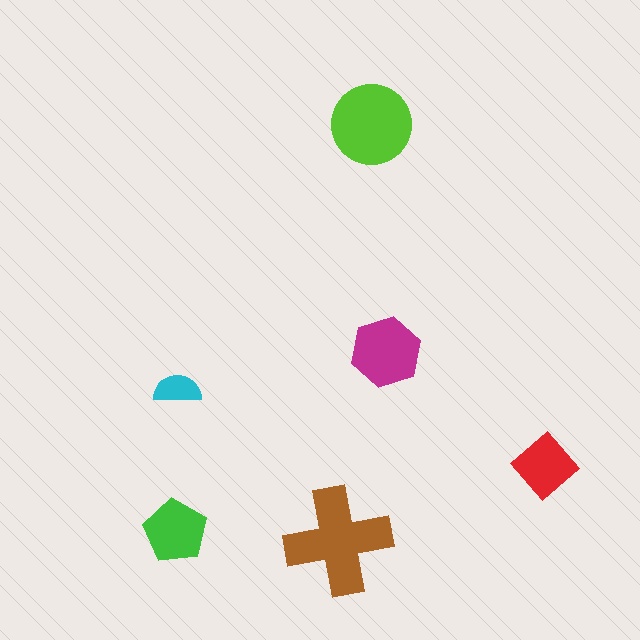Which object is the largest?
The brown cross.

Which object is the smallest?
The cyan semicircle.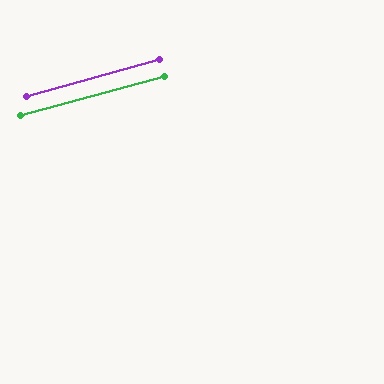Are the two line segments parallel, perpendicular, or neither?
Parallel — their directions differ by only 0.2°.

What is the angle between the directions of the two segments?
Approximately 0 degrees.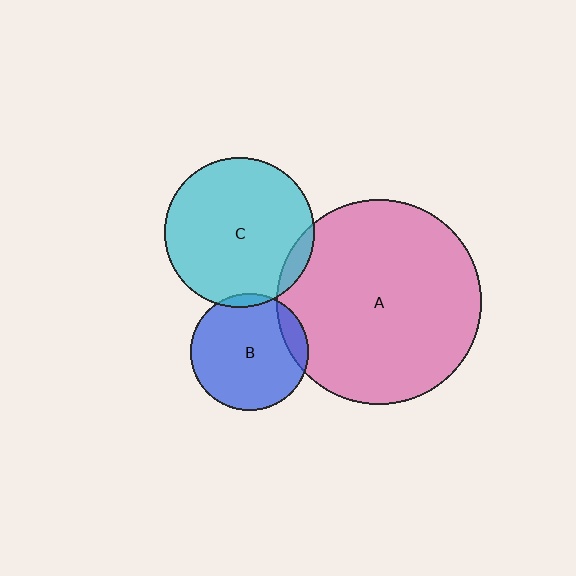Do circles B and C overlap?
Yes.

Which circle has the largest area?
Circle A (pink).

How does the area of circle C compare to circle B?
Approximately 1.6 times.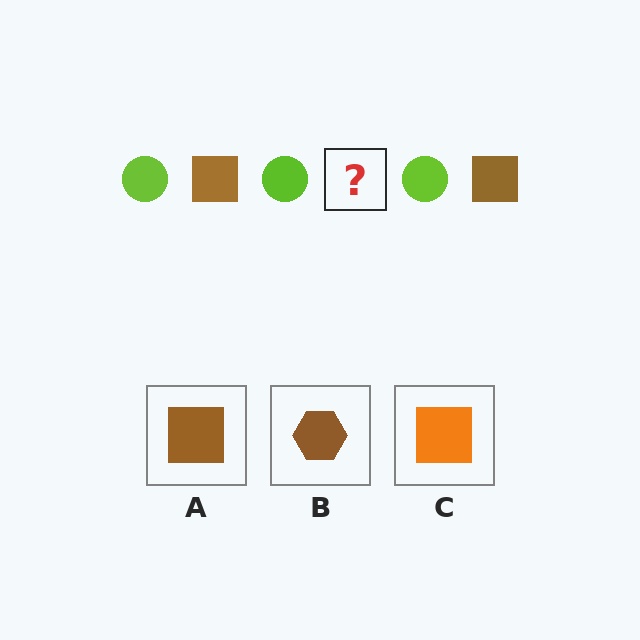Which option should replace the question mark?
Option A.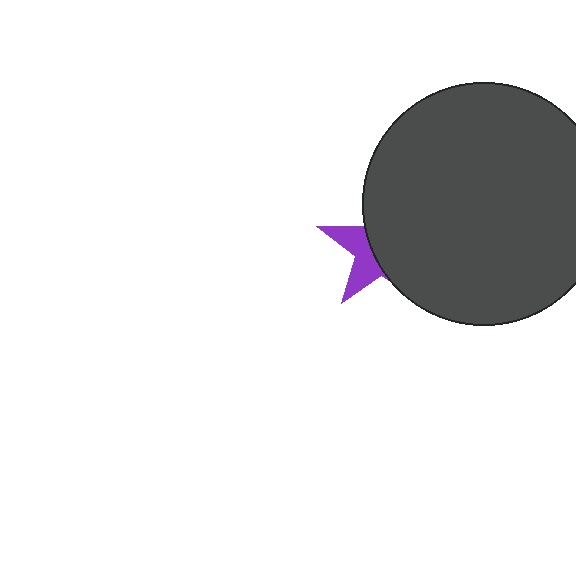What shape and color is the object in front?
The object in front is a dark gray circle.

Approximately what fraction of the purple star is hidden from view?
Roughly 65% of the purple star is hidden behind the dark gray circle.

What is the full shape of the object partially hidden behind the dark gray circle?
The partially hidden object is a purple star.